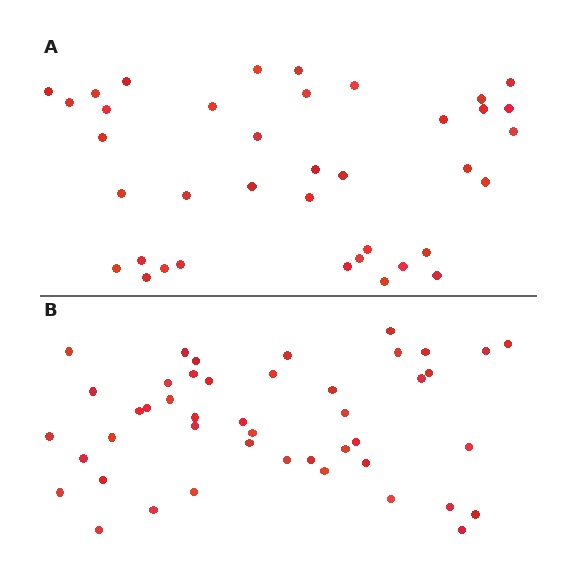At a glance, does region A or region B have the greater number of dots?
Region B (the bottom region) has more dots.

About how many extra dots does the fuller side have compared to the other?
Region B has roughly 8 or so more dots than region A.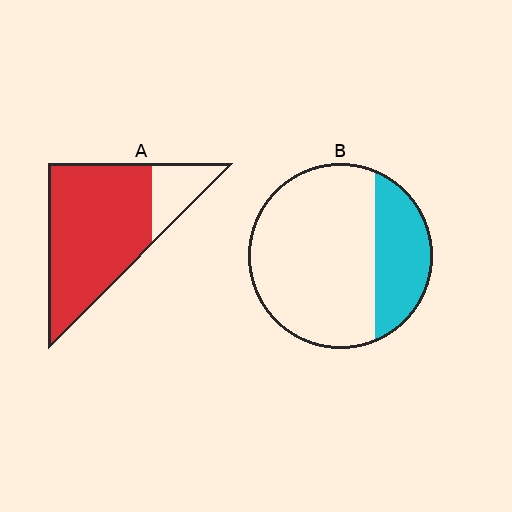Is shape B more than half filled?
No.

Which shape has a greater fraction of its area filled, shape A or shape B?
Shape A.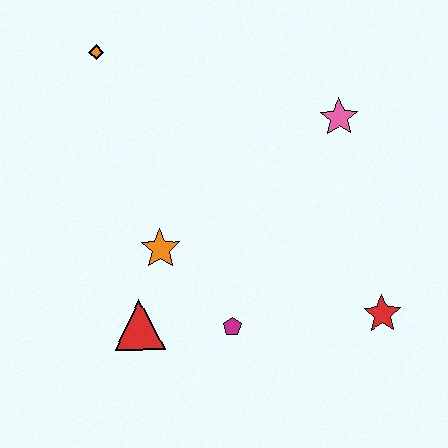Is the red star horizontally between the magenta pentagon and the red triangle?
No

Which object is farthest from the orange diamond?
The red star is farthest from the orange diamond.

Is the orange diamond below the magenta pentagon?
No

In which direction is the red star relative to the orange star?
The red star is to the right of the orange star.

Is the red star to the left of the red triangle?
No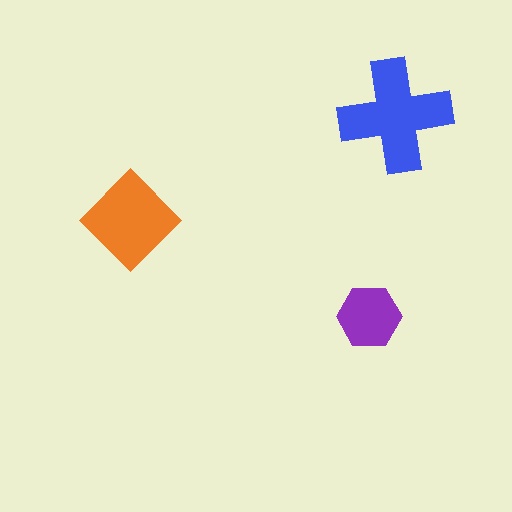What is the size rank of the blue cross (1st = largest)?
1st.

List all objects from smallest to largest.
The purple hexagon, the orange diamond, the blue cross.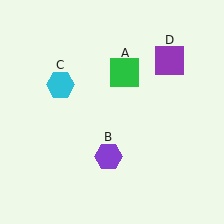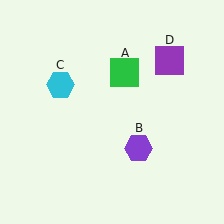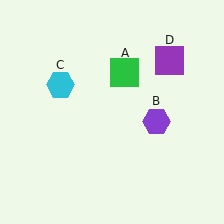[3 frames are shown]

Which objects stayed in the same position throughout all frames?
Green square (object A) and cyan hexagon (object C) and purple square (object D) remained stationary.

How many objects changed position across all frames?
1 object changed position: purple hexagon (object B).